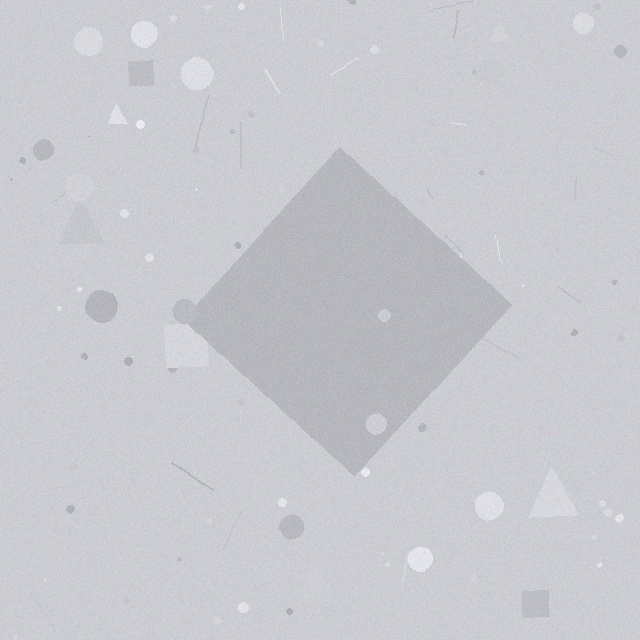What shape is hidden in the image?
A diamond is hidden in the image.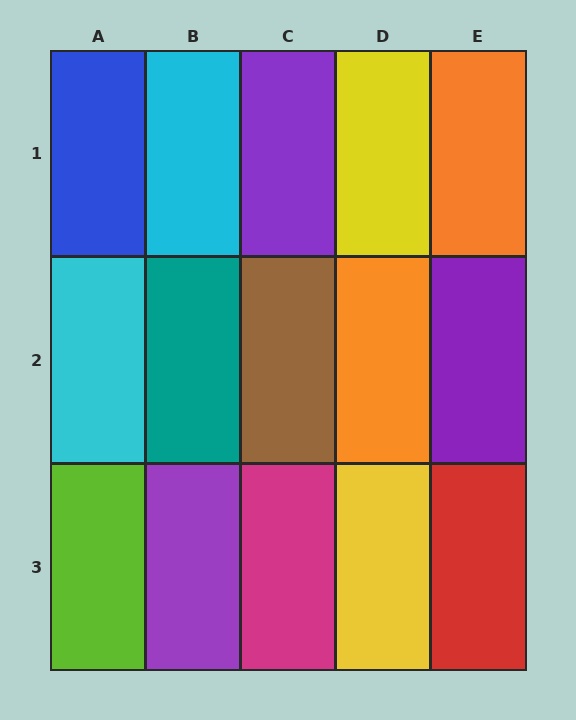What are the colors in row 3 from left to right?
Lime, purple, magenta, yellow, red.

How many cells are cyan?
2 cells are cyan.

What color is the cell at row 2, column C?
Brown.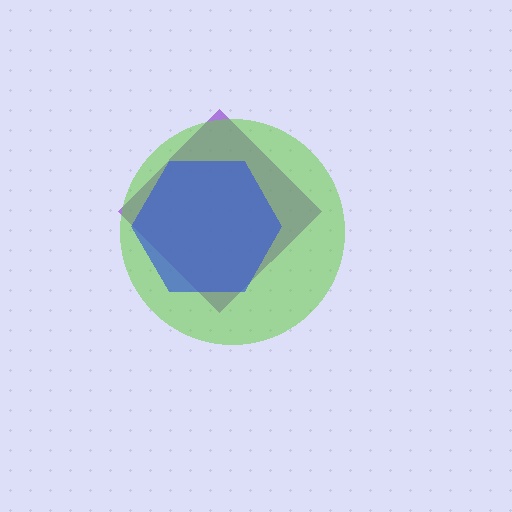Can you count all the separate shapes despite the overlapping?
Yes, there are 3 separate shapes.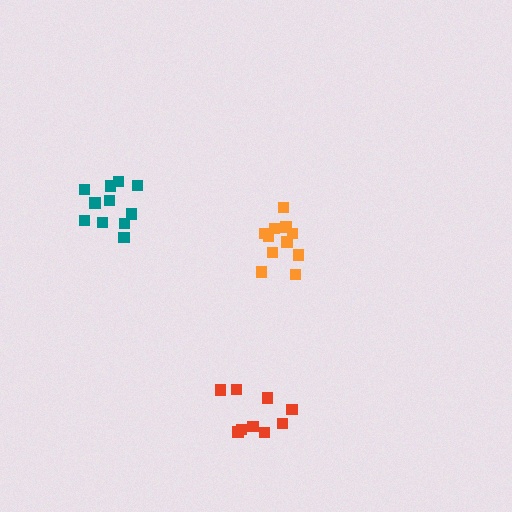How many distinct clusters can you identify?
There are 3 distinct clusters.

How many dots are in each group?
Group 1: 11 dots, Group 2: 9 dots, Group 3: 11 dots (31 total).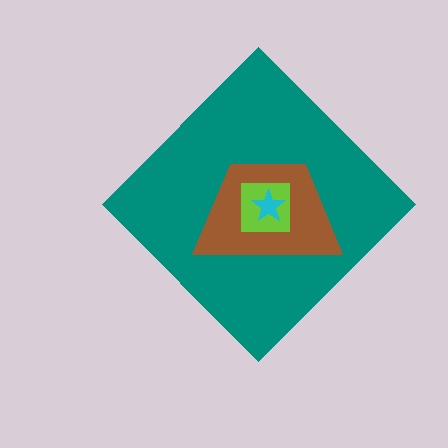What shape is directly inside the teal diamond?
The brown trapezoid.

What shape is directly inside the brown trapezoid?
The lime square.